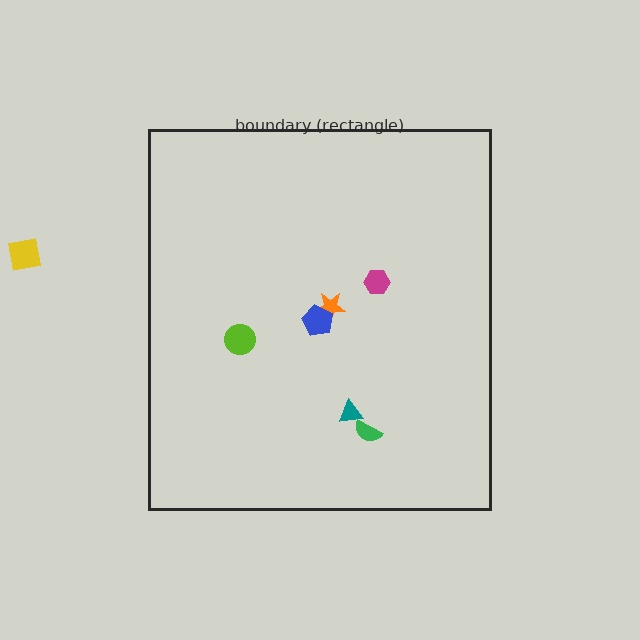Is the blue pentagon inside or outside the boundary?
Inside.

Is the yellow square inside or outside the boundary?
Outside.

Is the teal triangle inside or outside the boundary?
Inside.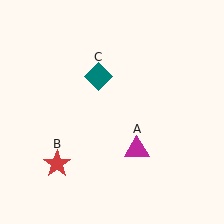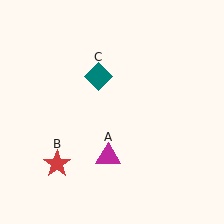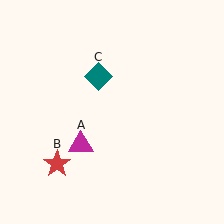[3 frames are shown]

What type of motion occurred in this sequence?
The magenta triangle (object A) rotated clockwise around the center of the scene.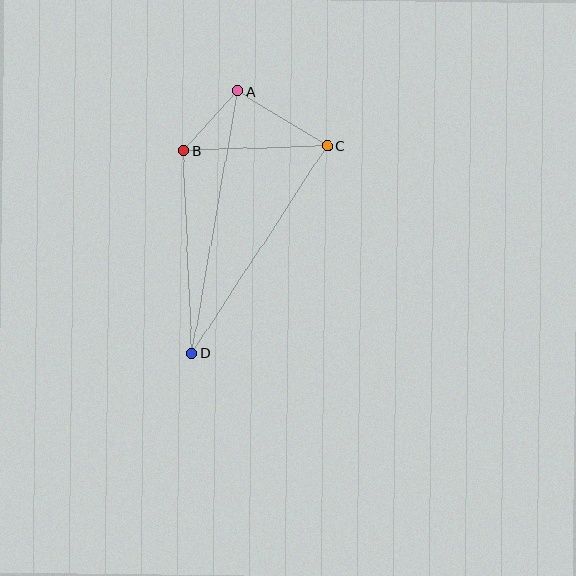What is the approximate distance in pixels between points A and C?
The distance between A and C is approximately 105 pixels.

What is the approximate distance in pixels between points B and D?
The distance between B and D is approximately 203 pixels.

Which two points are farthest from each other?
Points A and D are farthest from each other.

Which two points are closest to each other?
Points A and B are closest to each other.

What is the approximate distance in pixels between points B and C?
The distance between B and C is approximately 144 pixels.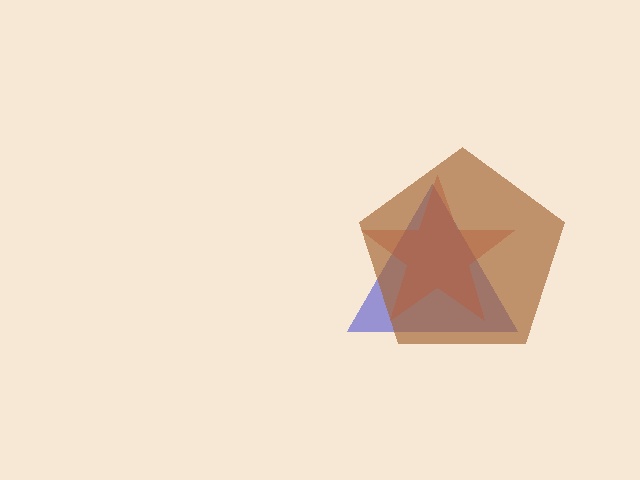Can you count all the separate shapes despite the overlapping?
Yes, there are 3 separate shapes.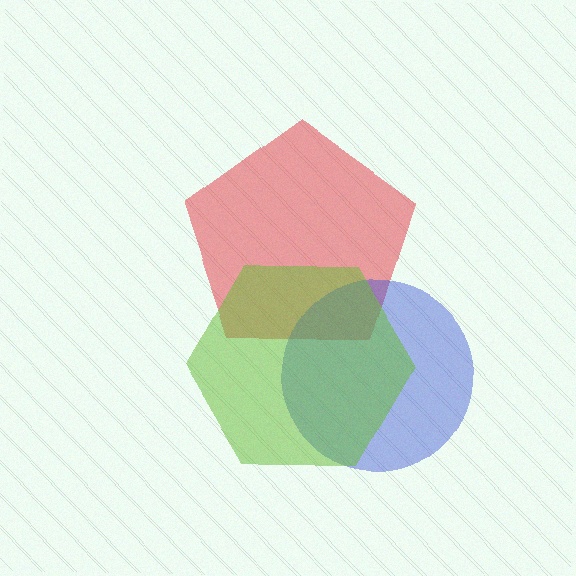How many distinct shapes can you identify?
There are 3 distinct shapes: a red pentagon, a blue circle, a lime hexagon.